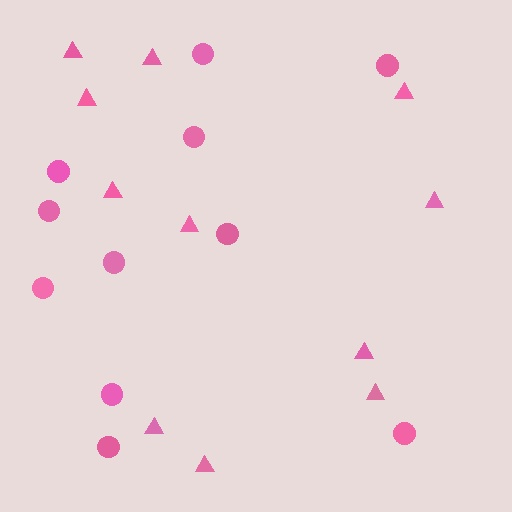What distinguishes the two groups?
There are 2 groups: one group of triangles (11) and one group of circles (11).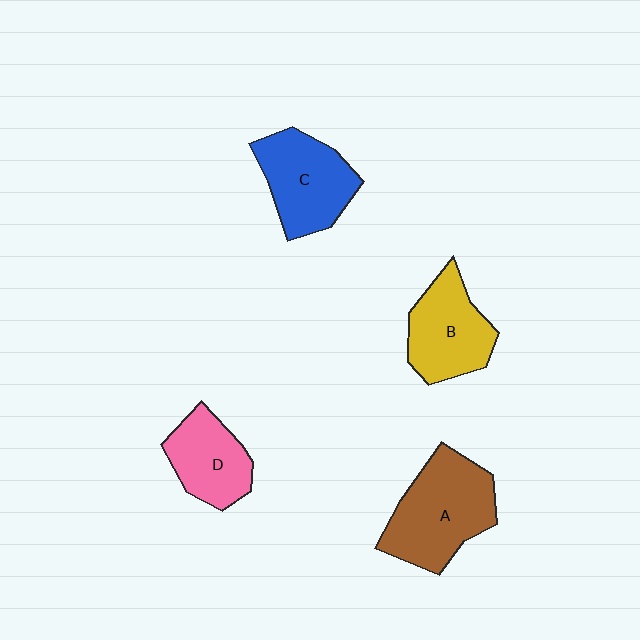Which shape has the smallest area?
Shape D (pink).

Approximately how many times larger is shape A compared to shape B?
Approximately 1.3 times.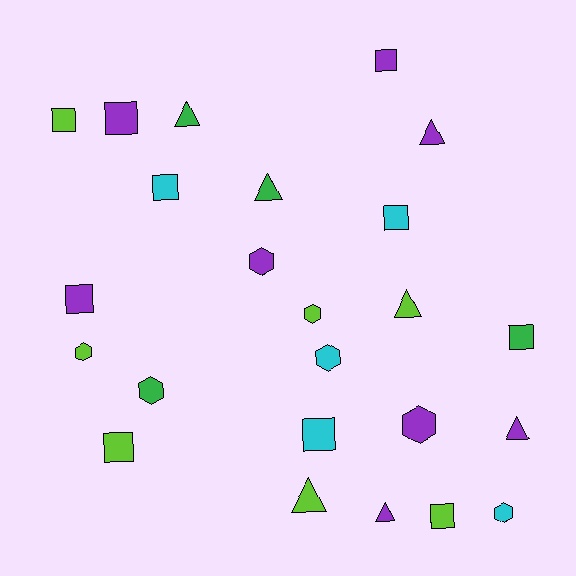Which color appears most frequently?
Purple, with 8 objects.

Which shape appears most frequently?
Square, with 10 objects.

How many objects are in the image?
There are 24 objects.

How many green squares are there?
There is 1 green square.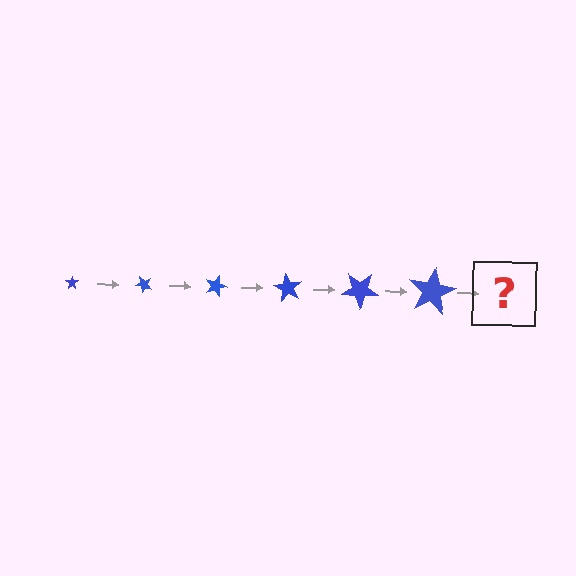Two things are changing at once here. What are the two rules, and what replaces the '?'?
The two rules are that the star grows larger each step and it rotates 45 degrees each step. The '?' should be a star, larger than the previous one and rotated 270 degrees from the start.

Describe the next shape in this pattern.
It should be a star, larger than the previous one and rotated 270 degrees from the start.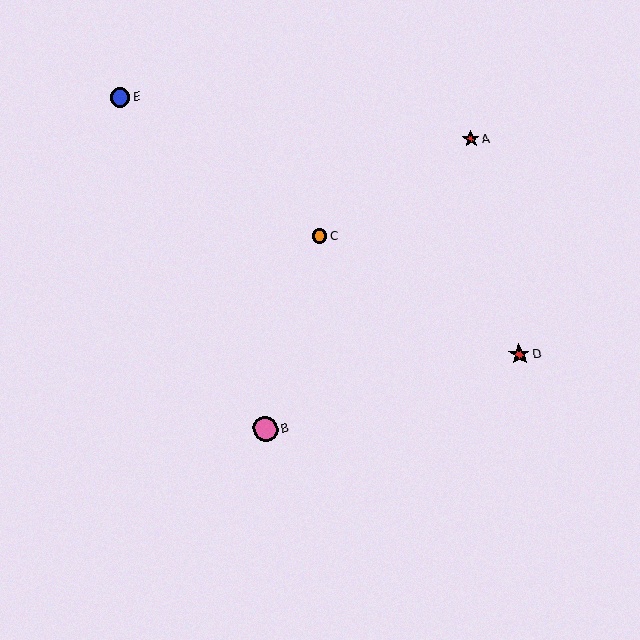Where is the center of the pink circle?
The center of the pink circle is at (265, 429).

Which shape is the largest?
The pink circle (labeled B) is the largest.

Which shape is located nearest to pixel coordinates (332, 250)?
The orange circle (labeled C) at (320, 236) is nearest to that location.